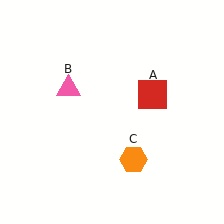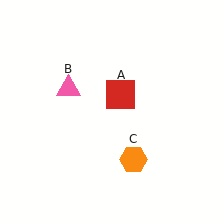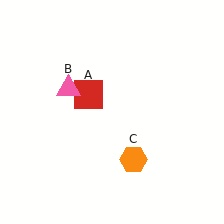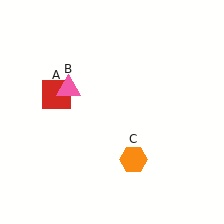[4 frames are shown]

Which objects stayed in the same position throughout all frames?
Pink triangle (object B) and orange hexagon (object C) remained stationary.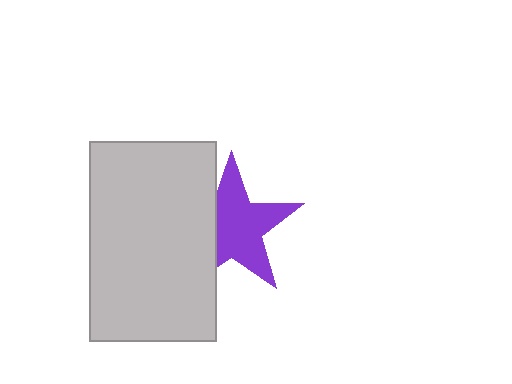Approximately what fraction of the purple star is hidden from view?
Roughly 31% of the purple star is hidden behind the light gray rectangle.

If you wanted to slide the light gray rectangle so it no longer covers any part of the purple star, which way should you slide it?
Slide it left — that is the most direct way to separate the two shapes.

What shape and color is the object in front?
The object in front is a light gray rectangle.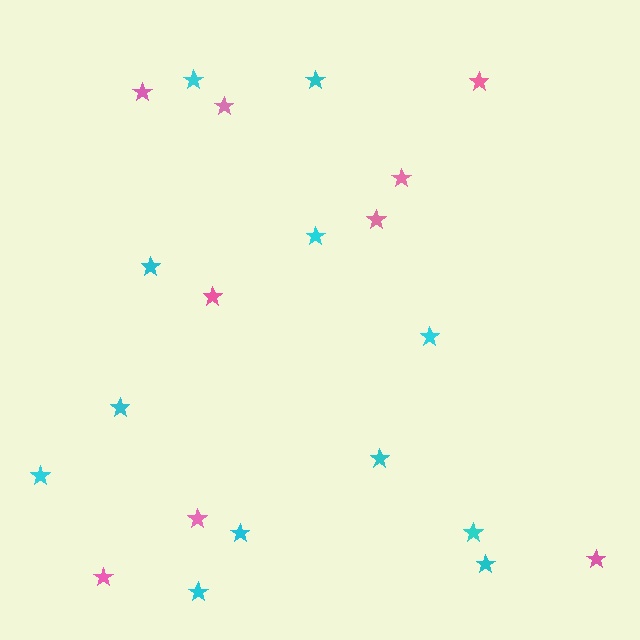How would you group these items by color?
There are 2 groups: one group of pink stars (9) and one group of cyan stars (12).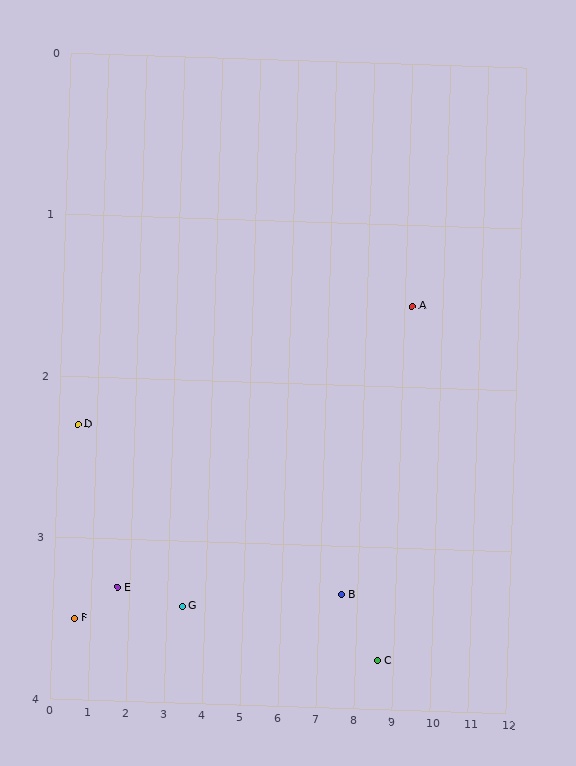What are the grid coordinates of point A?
Point A is at approximately (9.2, 1.5).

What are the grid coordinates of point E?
Point E is at approximately (1.7, 3.3).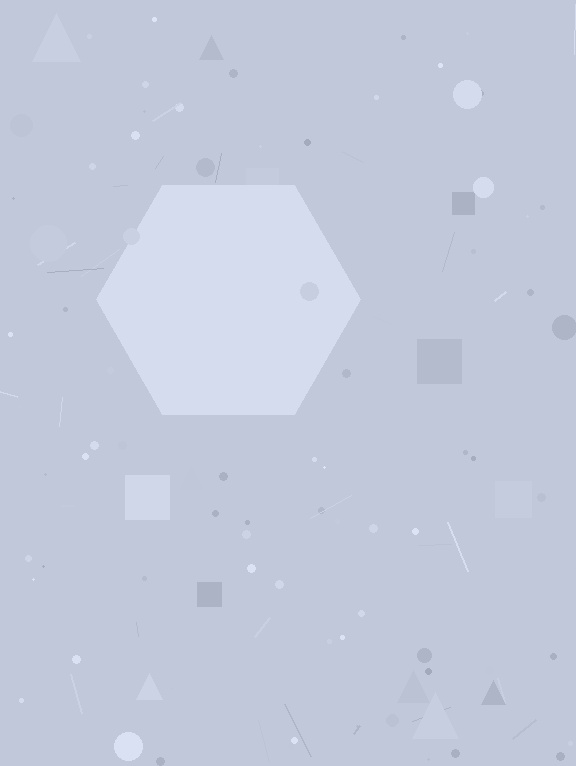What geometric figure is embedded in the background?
A hexagon is embedded in the background.